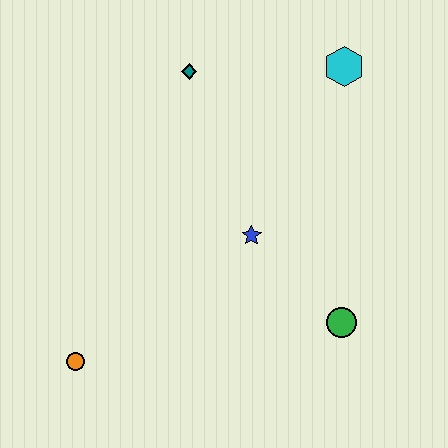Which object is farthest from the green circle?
The teal diamond is farthest from the green circle.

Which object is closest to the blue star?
The green circle is closest to the blue star.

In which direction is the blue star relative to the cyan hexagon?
The blue star is below the cyan hexagon.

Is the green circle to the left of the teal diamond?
No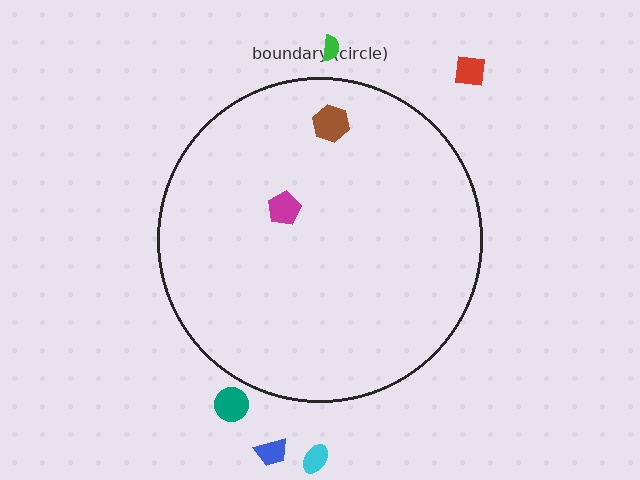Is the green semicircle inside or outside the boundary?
Outside.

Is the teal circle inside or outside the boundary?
Outside.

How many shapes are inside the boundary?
2 inside, 5 outside.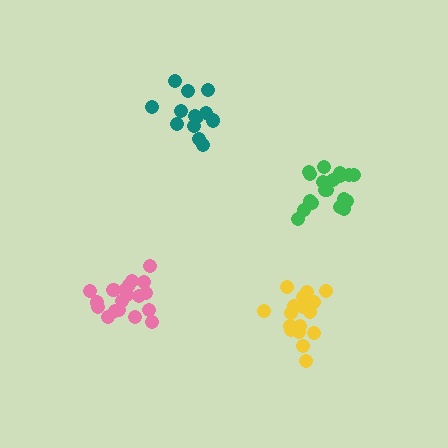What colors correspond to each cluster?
The clusters are colored: teal, green, yellow, pink.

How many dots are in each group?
Group 1: 13 dots, Group 2: 19 dots, Group 3: 18 dots, Group 4: 19 dots (69 total).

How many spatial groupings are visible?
There are 4 spatial groupings.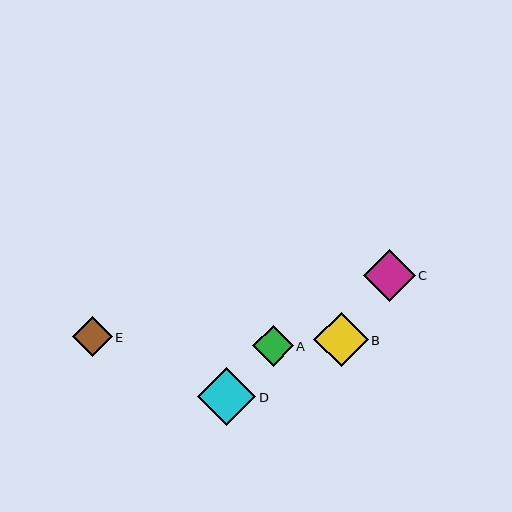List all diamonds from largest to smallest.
From largest to smallest: D, B, C, A, E.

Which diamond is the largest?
Diamond D is the largest with a size of approximately 58 pixels.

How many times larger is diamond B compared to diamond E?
Diamond B is approximately 1.4 times the size of diamond E.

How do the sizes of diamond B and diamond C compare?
Diamond B and diamond C are approximately the same size.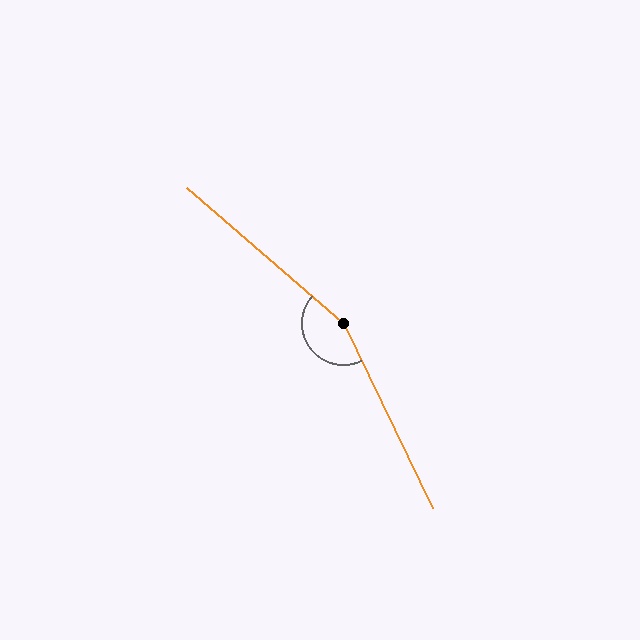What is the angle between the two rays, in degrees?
Approximately 157 degrees.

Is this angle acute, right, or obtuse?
It is obtuse.